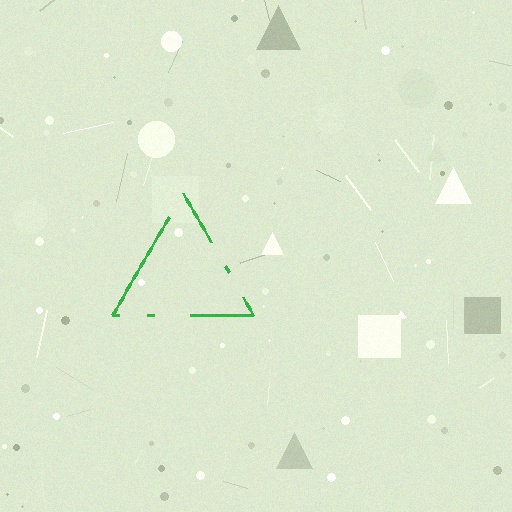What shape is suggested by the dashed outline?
The dashed outline suggests a triangle.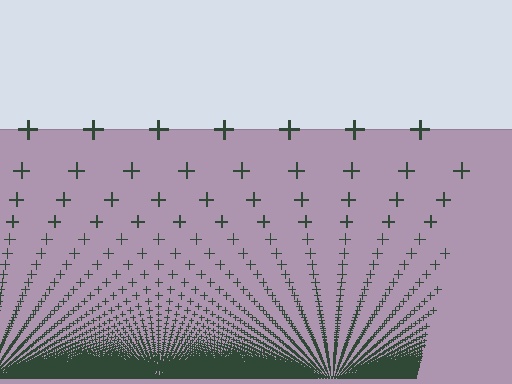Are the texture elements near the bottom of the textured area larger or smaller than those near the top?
Smaller. The gradient is inverted — elements near the bottom are smaller and denser.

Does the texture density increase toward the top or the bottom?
Density increases toward the bottom.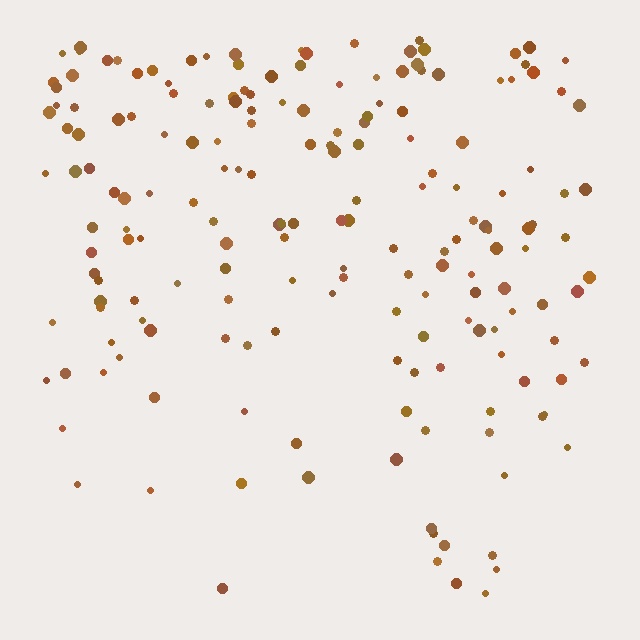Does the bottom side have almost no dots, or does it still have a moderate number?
Still a moderate number, just noticeably fewer than the top.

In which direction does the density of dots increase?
From bottom to top, with the top side densest.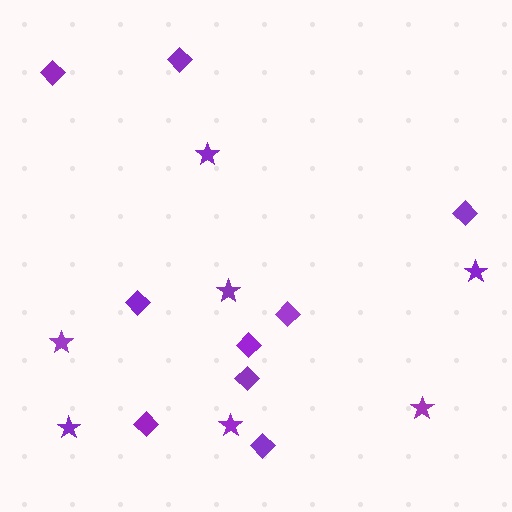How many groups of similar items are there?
There are 2 groups: one group of stars (7) and one group of diamonds (9).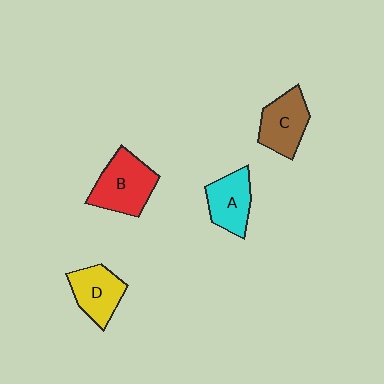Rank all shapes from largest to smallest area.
From largest to smallest: B (red), C (brown), D (yellow), A (cyan).